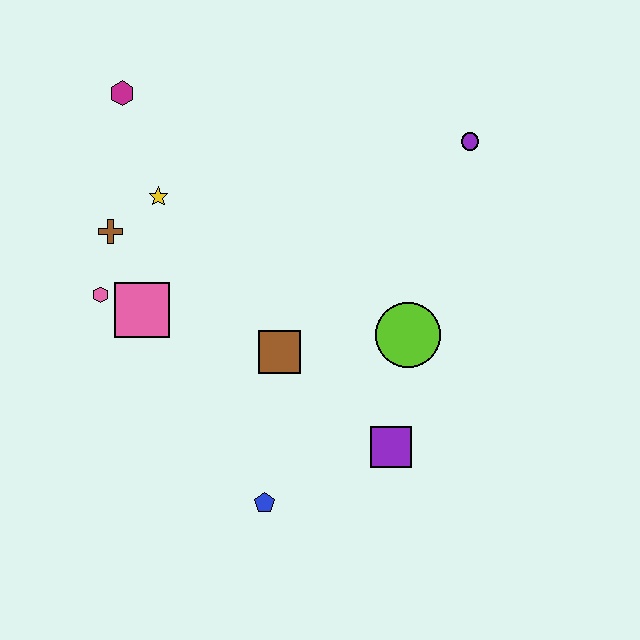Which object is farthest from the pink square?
The purple circle is farthest from the pink square.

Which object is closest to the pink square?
The pink hexagon is closest to the pink square.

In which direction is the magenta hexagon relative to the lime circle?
The magenta hexagon is to the left of the lime circle.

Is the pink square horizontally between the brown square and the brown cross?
Yes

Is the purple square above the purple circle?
No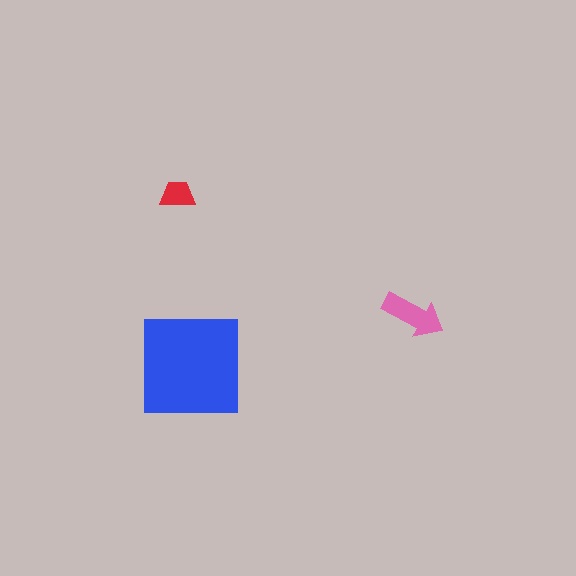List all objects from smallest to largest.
The red trapezoid, the pink arrow, the blue square.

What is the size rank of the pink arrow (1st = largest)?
2nd.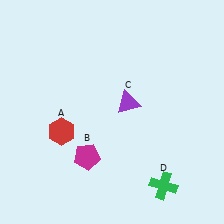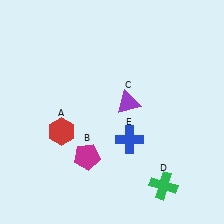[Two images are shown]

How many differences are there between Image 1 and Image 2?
There is 1 difference between the two images.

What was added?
A blue cross (E) was added in Image 2.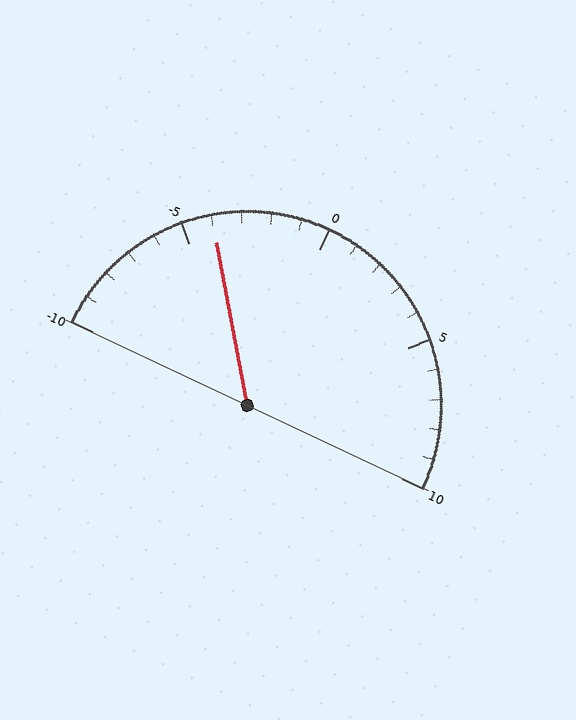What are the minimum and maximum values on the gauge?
The gauge ranges from -10 to 10.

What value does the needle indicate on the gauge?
The needle indicates approximately -4.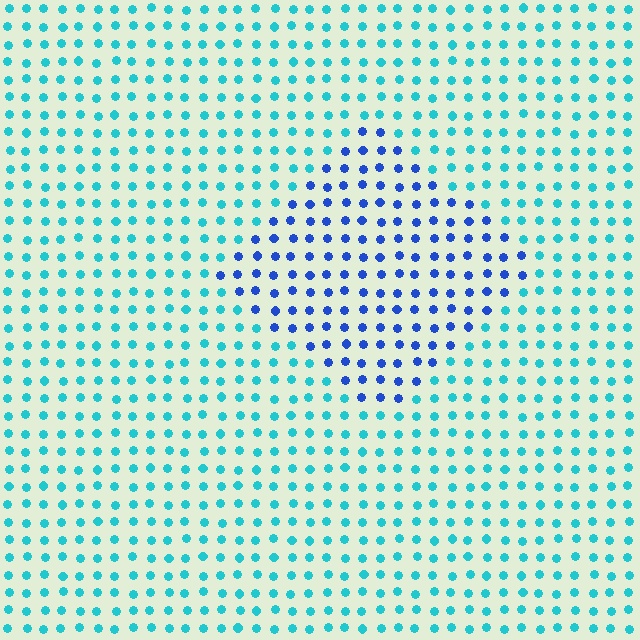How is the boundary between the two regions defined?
The boundary is defined purely by a slight shift in hue (about 44 degrees). Spacing, size, and orientation are identical on both sides.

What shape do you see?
I see a diamond.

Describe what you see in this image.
The image is filled with small cyan elements in a uniform arrangement. A diamond-shaped region is visible where the elements are tinted to a slightly different hue, forming a subtle color boundary.